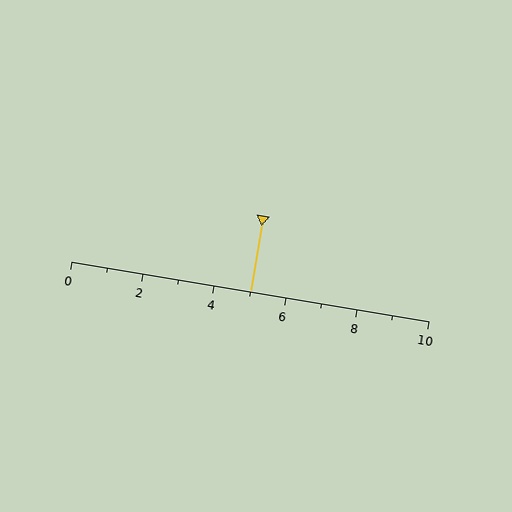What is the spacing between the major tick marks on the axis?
The major ticks are spaced 2 apart.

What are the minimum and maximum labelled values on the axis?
The axis runs from 0 to 10.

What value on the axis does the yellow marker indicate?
The marker indicates approximately 5.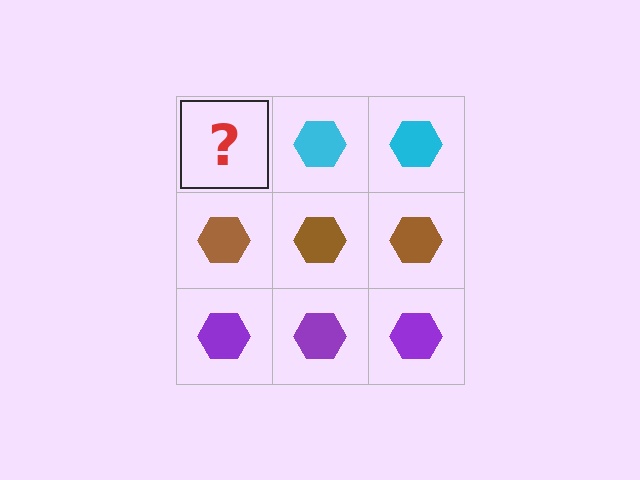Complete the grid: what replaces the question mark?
The question mark should be replaced with a cyan hexagon.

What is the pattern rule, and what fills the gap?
The rule is that each row has a consistent color. The gap should be filled with a cyan hexagon.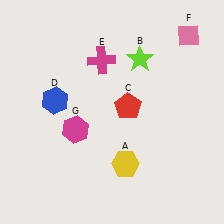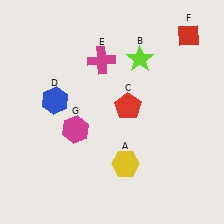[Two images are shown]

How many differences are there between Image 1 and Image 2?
There is 1 difference between the two images.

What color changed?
The diamond (F) changed from pink in Image 1 to red in Image 2.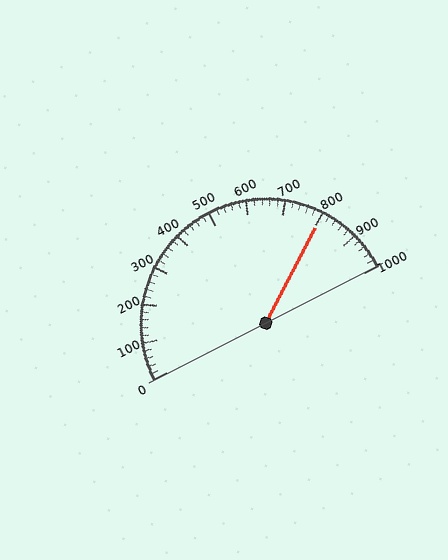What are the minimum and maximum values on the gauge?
The gauge ranges from 0 to 1000.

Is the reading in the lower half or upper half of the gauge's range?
The reading is in the upper half of the range (0 to 1000).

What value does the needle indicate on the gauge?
The needle indicates approximately 800.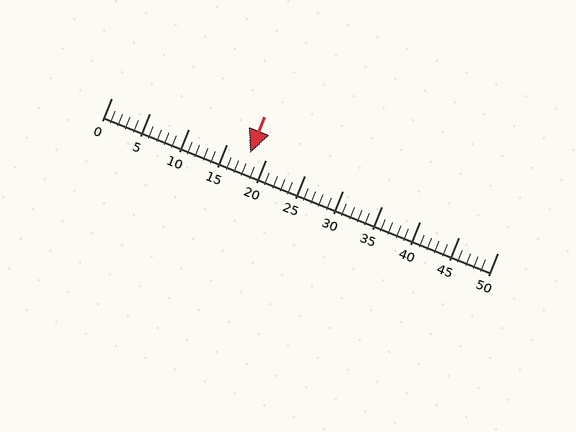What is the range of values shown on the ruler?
The ruler shows values from 0 to 50.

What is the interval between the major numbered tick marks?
The major tick marks are spaced 5 units apart.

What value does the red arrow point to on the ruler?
The red arrow points to approximately 18.